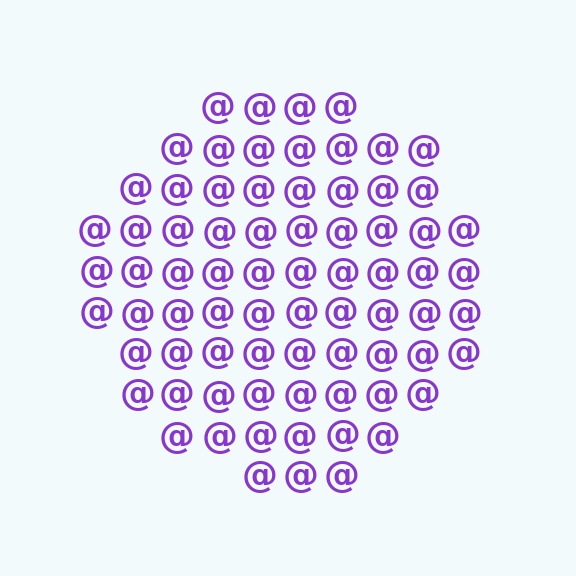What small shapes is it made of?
It is made of small at signs.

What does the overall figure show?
The overall figure shows a circle.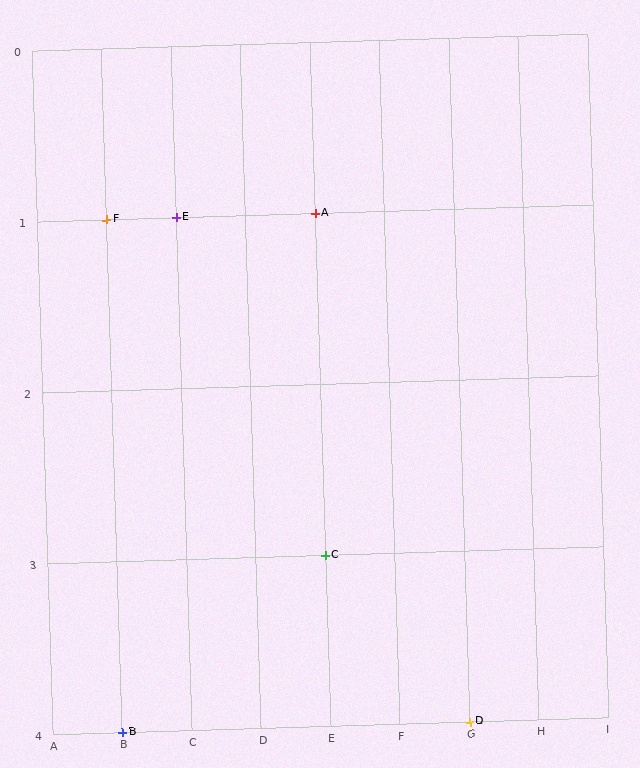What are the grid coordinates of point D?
Point D is at grid coordinates (G, 4).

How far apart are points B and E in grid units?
Points B and E are 1 column and 3 rows apart (about 3.2 grid units diagonally).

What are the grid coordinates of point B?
Point B is at grid coordinates (B, 4).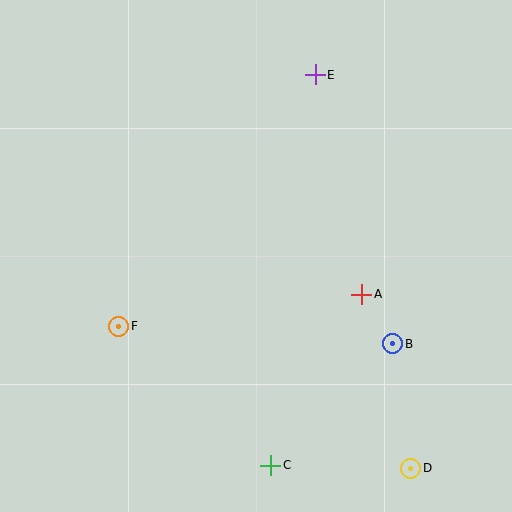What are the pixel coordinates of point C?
Point C is at (271, 465).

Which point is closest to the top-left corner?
Point E is closest to the top-left corner.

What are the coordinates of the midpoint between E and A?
The midpoint between E and A is at (338, 184).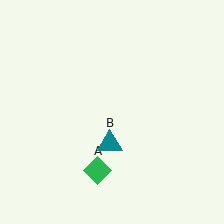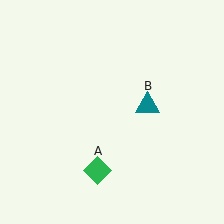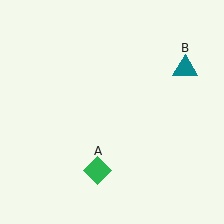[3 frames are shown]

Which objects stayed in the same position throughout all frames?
Green diamond (object A) remained stationary.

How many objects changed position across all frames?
1 object changed position: teal triangle (object B).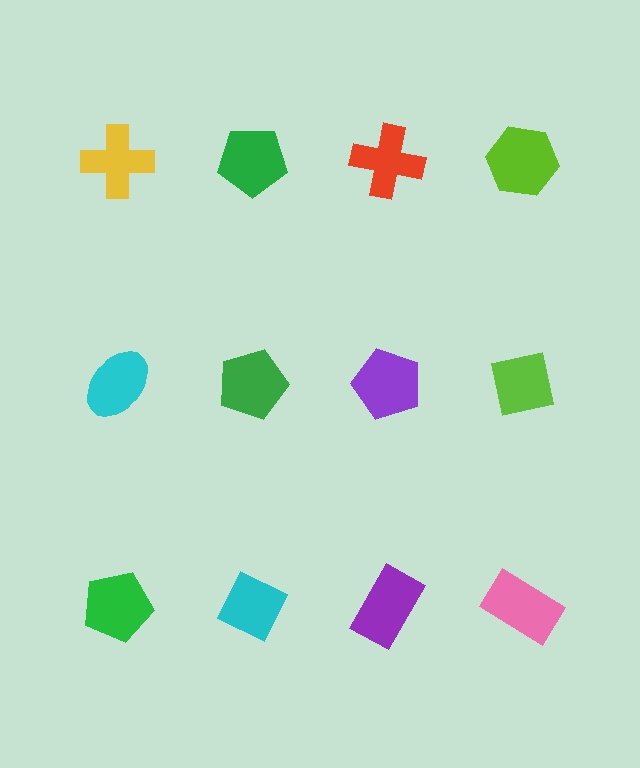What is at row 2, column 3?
A purple pentagon.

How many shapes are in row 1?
4 shapes.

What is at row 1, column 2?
A green pentagon.